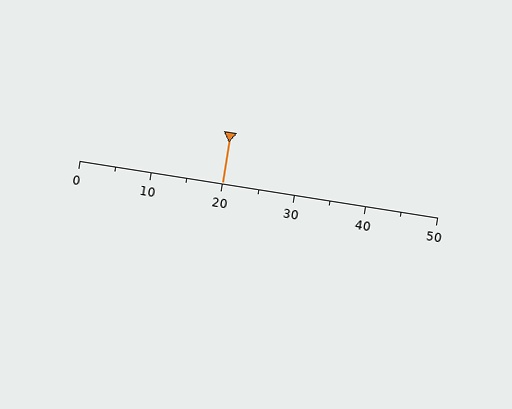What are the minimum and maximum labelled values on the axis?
The axis runs from 0 to 50.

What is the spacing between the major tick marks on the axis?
The major ticks are spaced 10 apart.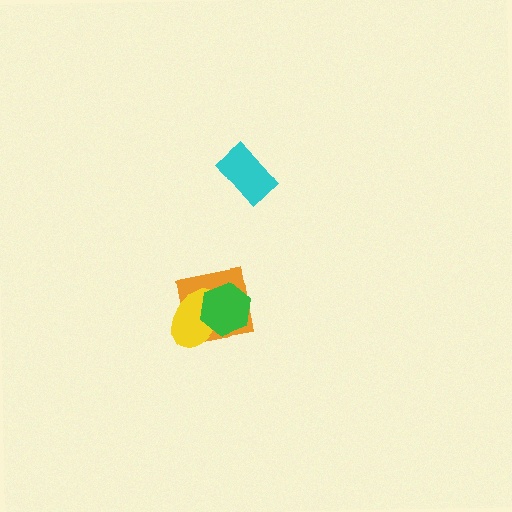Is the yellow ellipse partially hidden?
Yes, it is partially covered by another shape.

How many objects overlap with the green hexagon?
2 objects overlap with the green hexagon.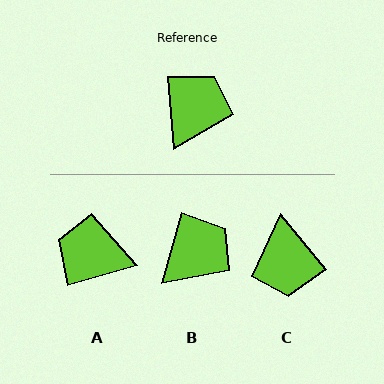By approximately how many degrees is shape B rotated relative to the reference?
Approximately 20 degrees clockwise.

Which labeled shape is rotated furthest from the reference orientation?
C, about 145 degrees away.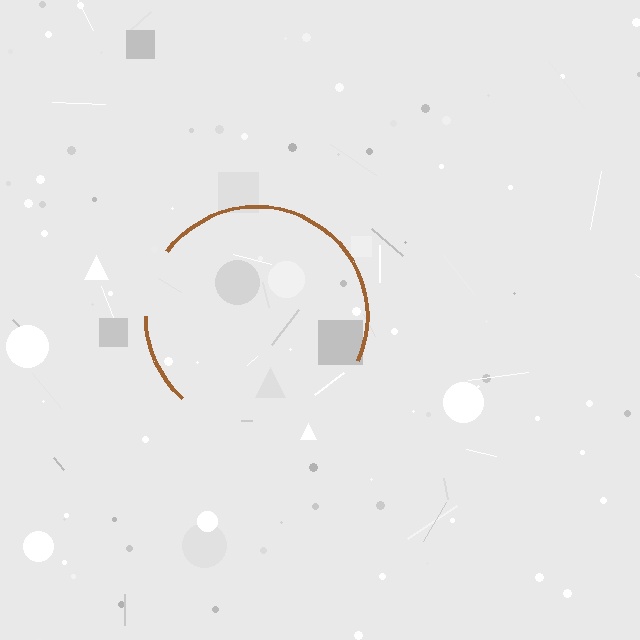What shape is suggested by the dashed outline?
The dashed outline suggests a circle.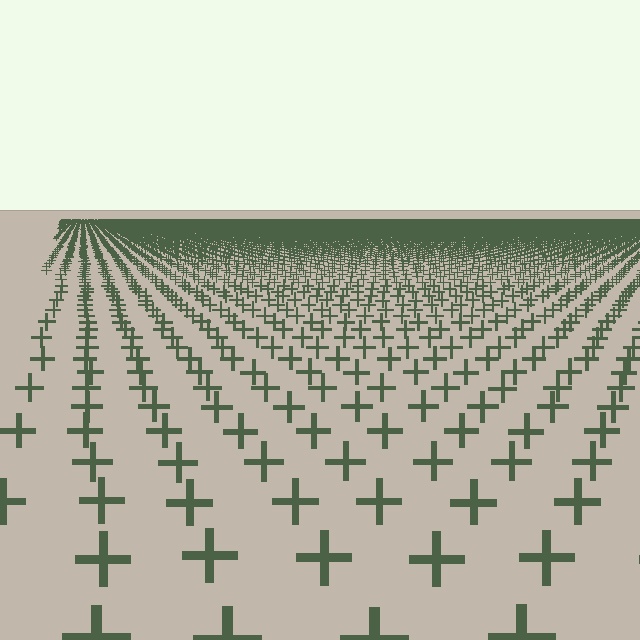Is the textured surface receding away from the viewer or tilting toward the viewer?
The surface is receding away from the viewer. Texture elements get smaller and denser toward the top.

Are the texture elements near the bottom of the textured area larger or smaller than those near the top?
Larger. Near the bottom, elements are closer to the viewer and appear at a bigger on-screen size.